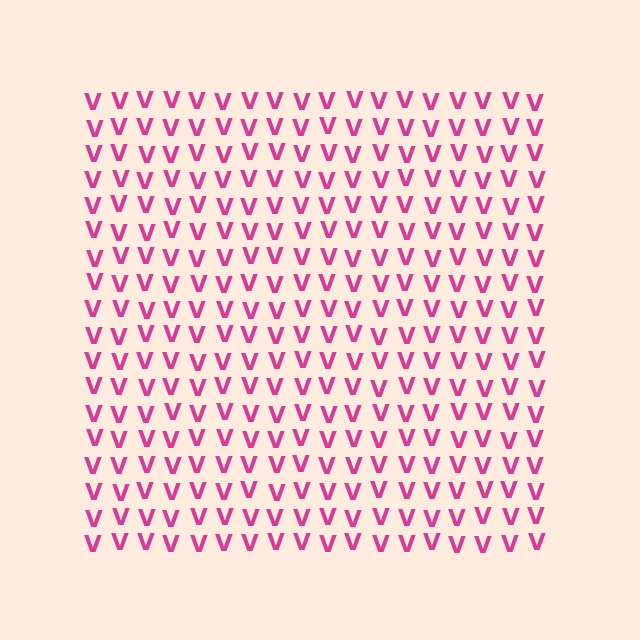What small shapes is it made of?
It is made of small letter V's.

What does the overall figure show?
The overall figure shows a square.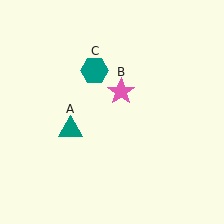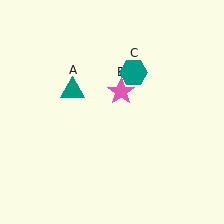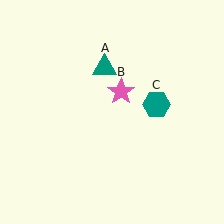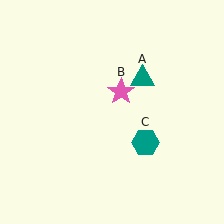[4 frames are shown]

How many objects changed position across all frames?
2 objects changed position: teal triangle (object A), teal hexagon (object C).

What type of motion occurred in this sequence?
The teal triangle (object A), teal hexagon (object C) rotated clockwise around the center of the scene.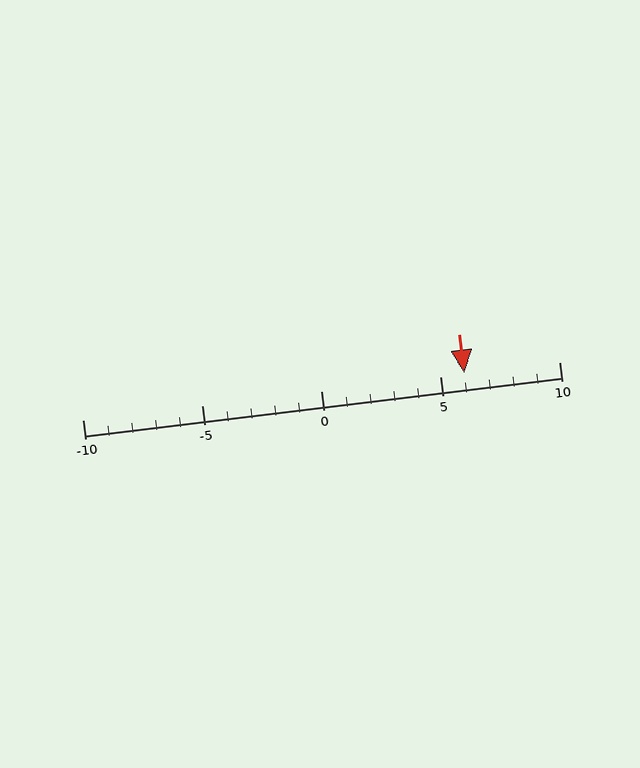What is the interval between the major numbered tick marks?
The major tick marks are spaced 5 units apart.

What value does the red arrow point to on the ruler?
The red arrow points to approximately 6.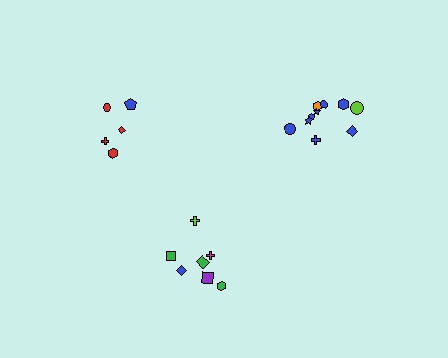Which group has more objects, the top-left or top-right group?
The top-right group.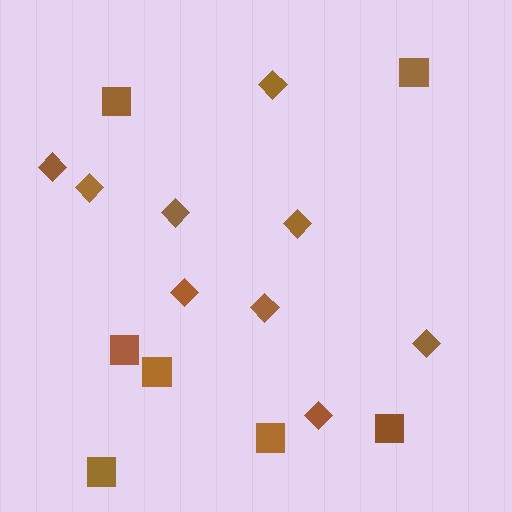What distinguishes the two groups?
There are 2 groups: one group of squares (7) and one group of diamonds (9).